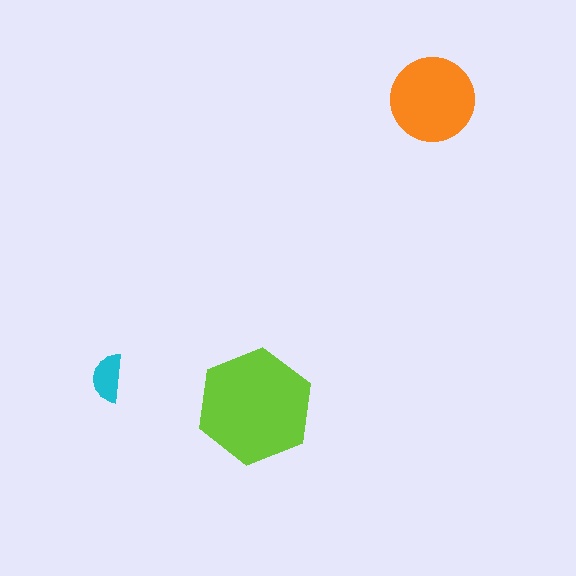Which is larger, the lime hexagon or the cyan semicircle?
The lime hexagon.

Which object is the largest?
The lime hexagon.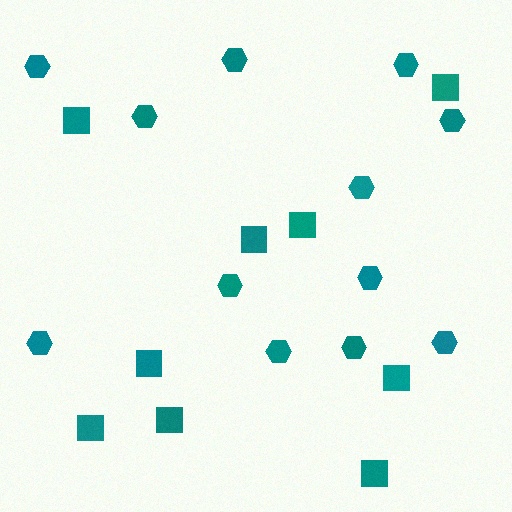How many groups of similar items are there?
There are 2 groups: one group of hexagons (12) and one group of squares (9).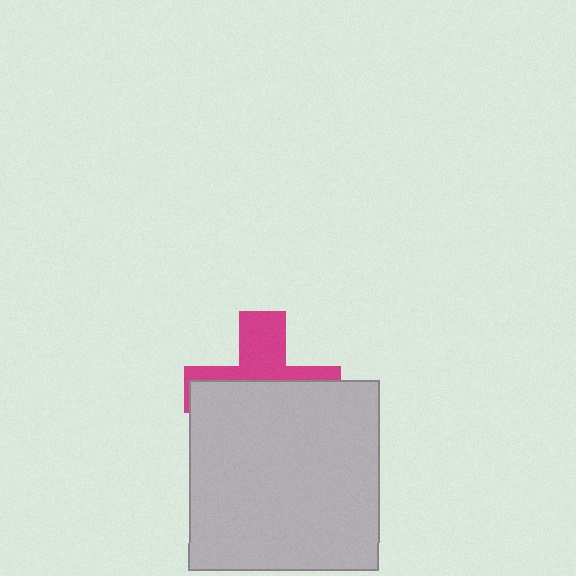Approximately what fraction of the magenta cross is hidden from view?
Roughly 61% of the magenta cross is hidden behind the light gray square.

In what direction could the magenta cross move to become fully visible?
The magenta cross could move up. That would shift it out from behind the light gray square entirely.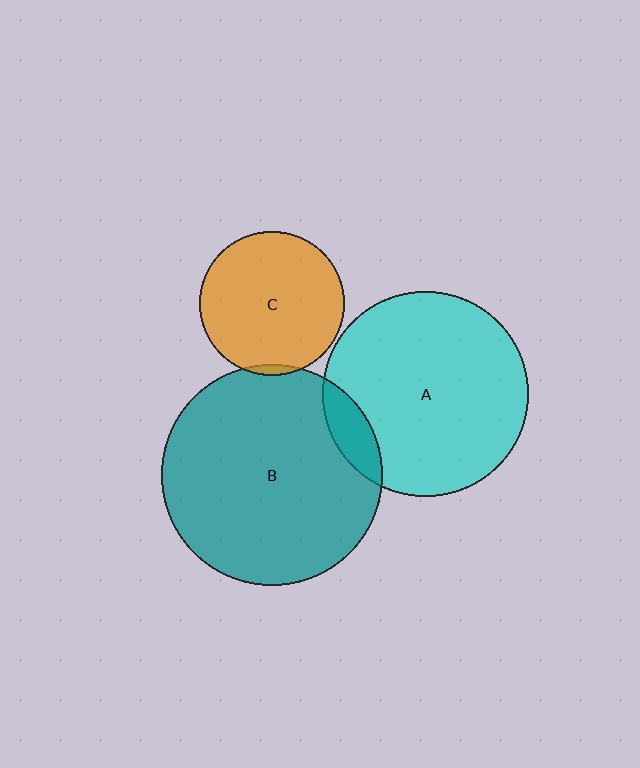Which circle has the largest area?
Circle B (teal).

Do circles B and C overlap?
Yes.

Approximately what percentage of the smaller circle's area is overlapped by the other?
Approximately 5%.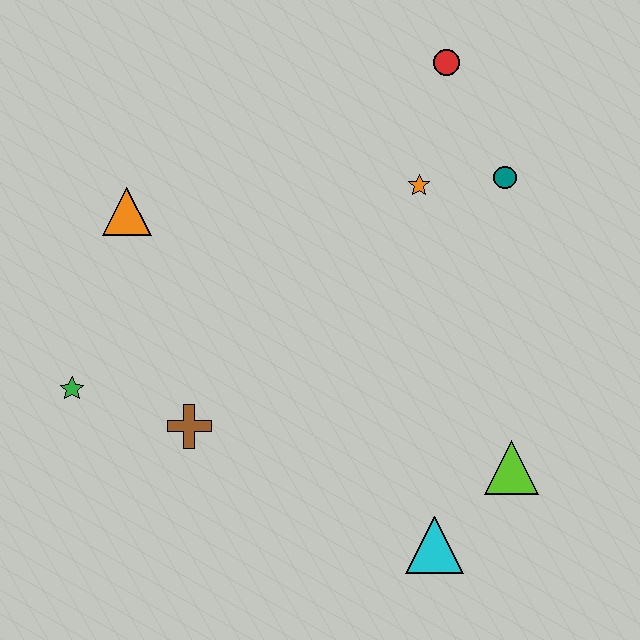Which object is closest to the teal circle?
The orange star is closest to the teal circle.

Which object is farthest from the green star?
The red circle is farthest from the green star.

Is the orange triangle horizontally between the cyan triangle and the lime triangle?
No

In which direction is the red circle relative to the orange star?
The red circle is above the orange star.